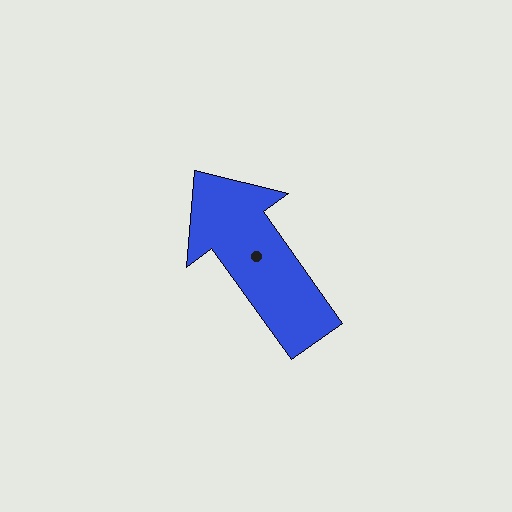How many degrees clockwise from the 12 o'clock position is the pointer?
Approximately 324 degrees.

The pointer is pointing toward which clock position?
Roughly 11 o'clock.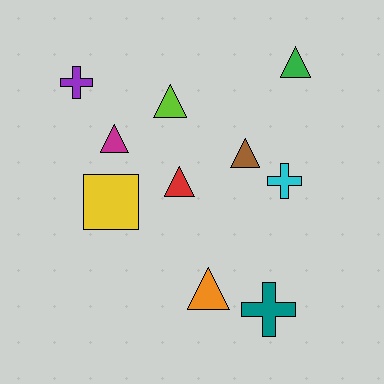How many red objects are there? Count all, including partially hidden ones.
There is 1 red object.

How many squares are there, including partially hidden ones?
There is 1 square.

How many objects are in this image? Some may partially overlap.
There are 10 objects.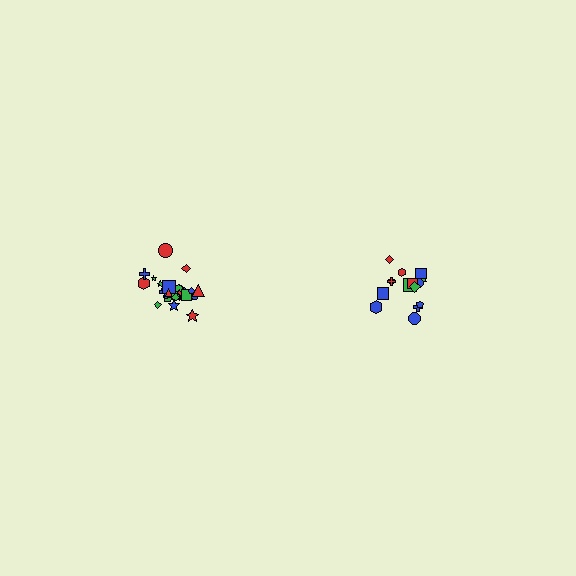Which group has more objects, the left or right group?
The left group.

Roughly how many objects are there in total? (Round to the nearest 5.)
Roughly 40 objects in total.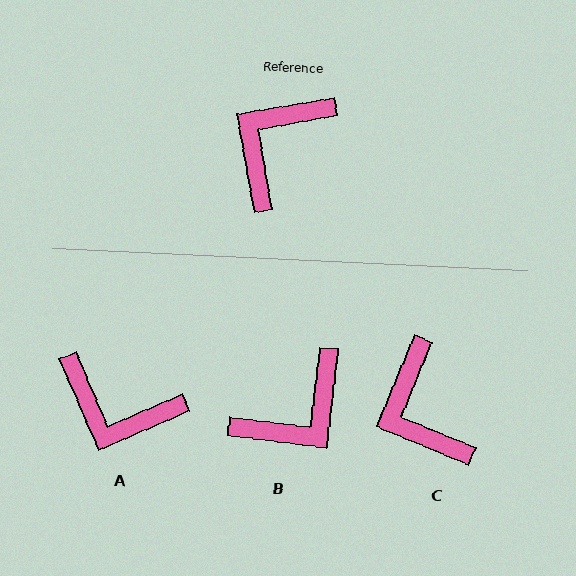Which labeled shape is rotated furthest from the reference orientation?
B, about 163 degrees away.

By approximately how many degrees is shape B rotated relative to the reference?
Approximately 163 degrees counter-clockwise.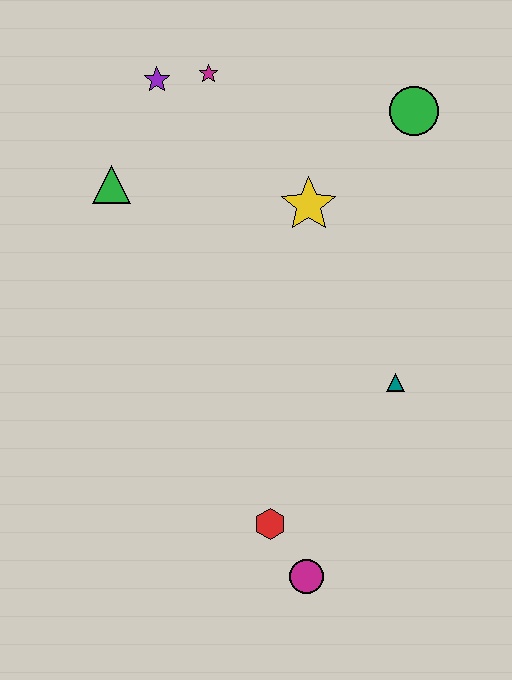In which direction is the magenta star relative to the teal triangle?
The magenta star is above the teal triangle.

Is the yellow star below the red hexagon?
No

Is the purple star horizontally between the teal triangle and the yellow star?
No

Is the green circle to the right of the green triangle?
Yes